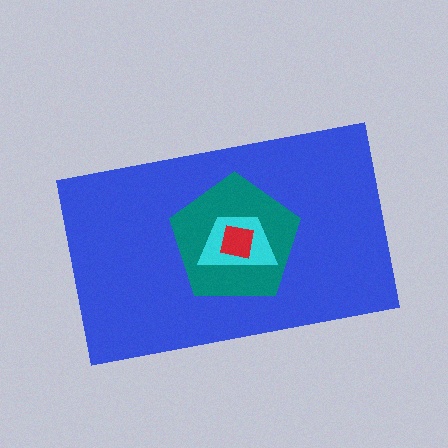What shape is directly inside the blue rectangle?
The teal pentagon.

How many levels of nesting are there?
4.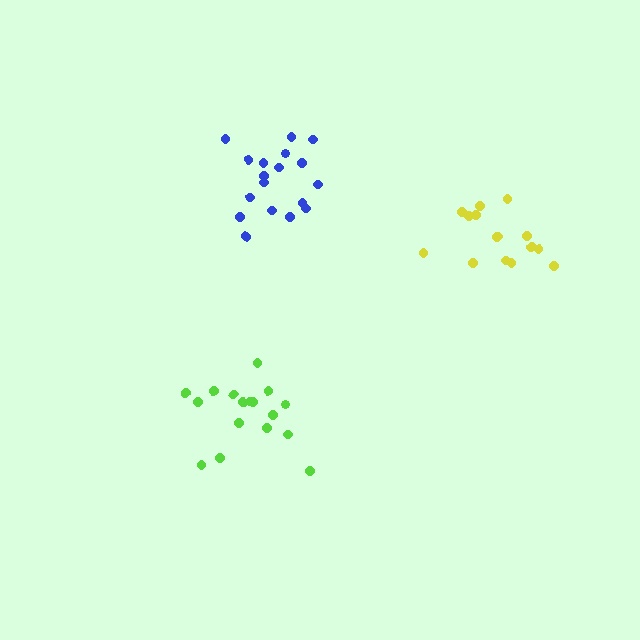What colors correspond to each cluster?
The clusters are colored: blue, yellow, lime.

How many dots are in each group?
Group 1: 18 dots, Group 2: 15 dots, Group 3: 17 dots (50 total).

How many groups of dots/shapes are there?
There are 3 groups.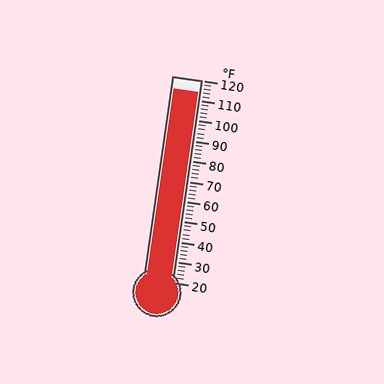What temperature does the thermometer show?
The thermometer shows approximately 114°F.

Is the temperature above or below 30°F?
The temperature is above 30°F.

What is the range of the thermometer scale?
The thermometer scale ranges from 20°F to 120°F.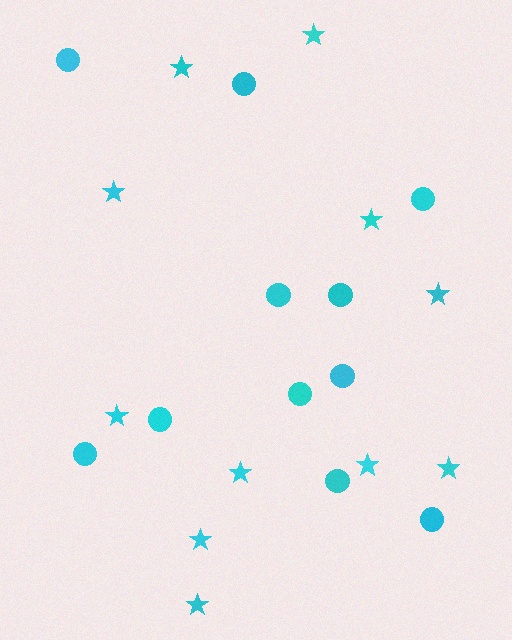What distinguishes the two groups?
There are 2 groups: one group of circles (11) and one group of stars (11).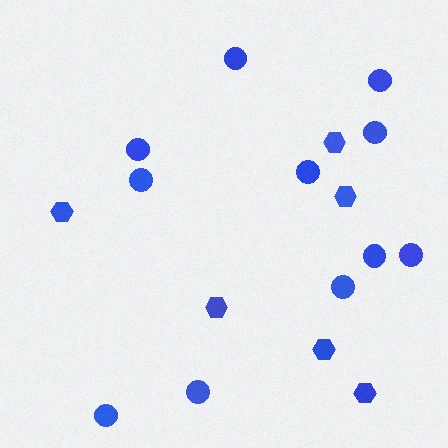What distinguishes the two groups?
There are 2 groups: one group of hexagons (6) and one group of circles (11).